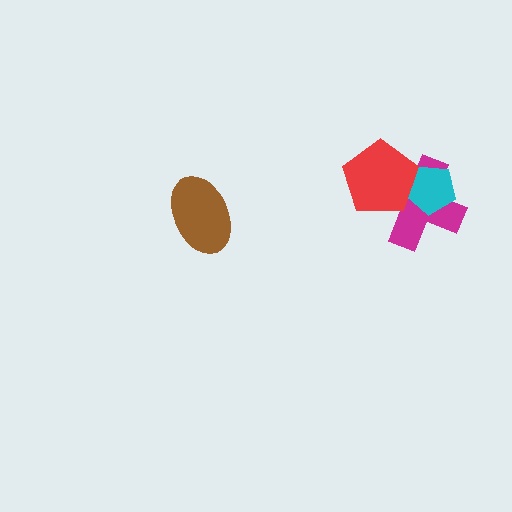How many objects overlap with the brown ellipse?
0 objects overlap with the brown ellipse.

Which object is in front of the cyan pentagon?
The red pentagon is in front of the cyan pentagon.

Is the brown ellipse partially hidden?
No, no other shape covers it.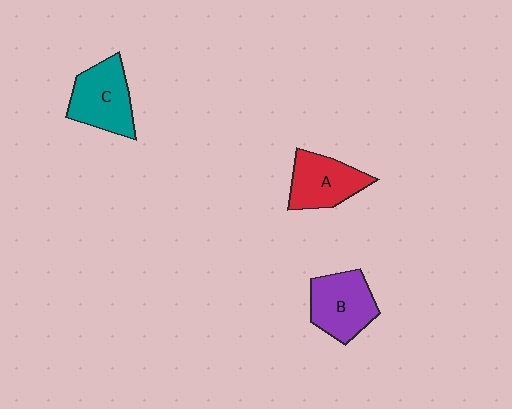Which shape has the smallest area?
Shape A (red).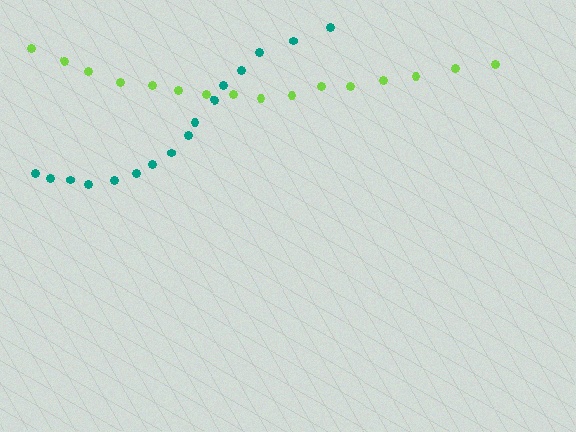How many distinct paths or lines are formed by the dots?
There are 2 distinct paths.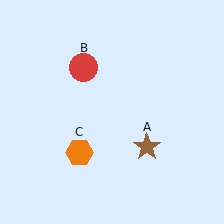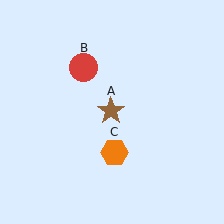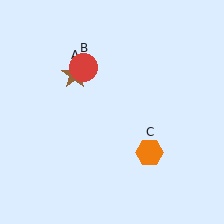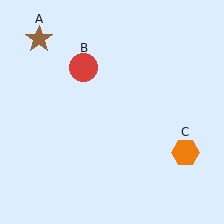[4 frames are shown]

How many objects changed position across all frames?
2 objects changed position: brown star (object A), orange hexagon (object C).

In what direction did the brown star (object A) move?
The brown star (object A) moved up and to the left.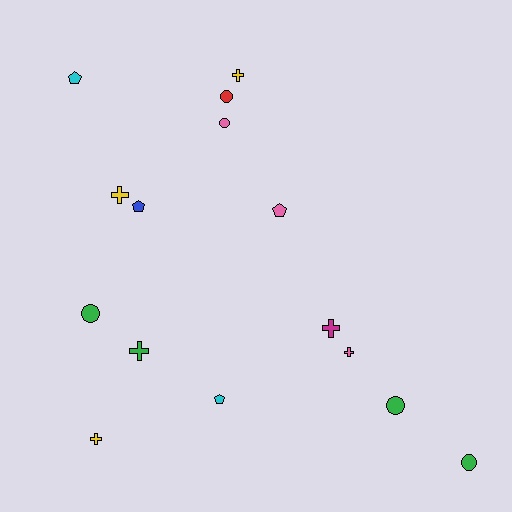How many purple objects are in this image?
There are no purple objects.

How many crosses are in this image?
There are 6 crosses.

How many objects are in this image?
There are 15 objects.